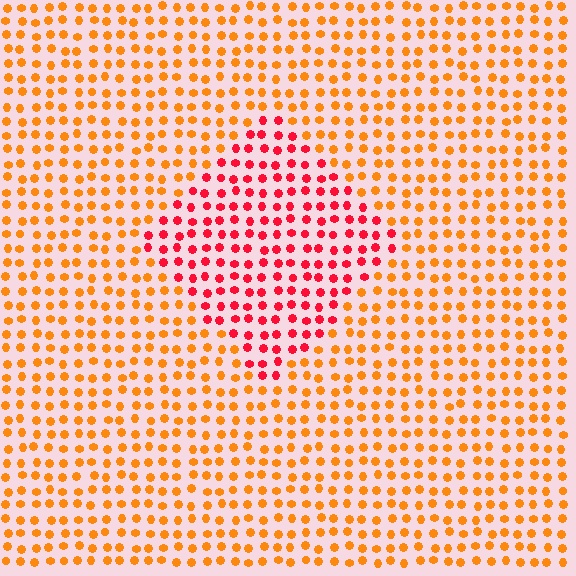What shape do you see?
I see a diamond.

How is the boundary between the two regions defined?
The boundary is defined purely by a slight shift in hue (about 41 degrees). Spacing, size, and orientation are identical on both sides.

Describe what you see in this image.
The image is filled with small orange elements in a uniform arrangement. A diamond-shaped region is visible where the elements are tinted to a slightly different hue, forming a subtle color boundary.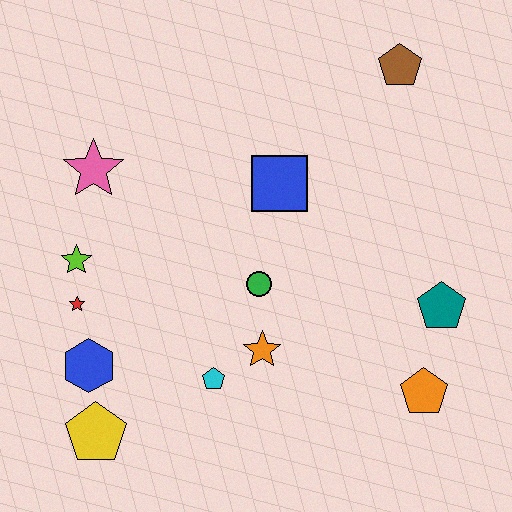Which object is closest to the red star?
The lime star is closest to the red star.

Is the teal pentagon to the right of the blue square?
Yes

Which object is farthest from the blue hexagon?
The brown pentagon is farthest from the blue hexagon.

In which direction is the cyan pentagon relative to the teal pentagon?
The cyan pentagon is to the left of the teal pentagon.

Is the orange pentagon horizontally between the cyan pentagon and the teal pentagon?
Yes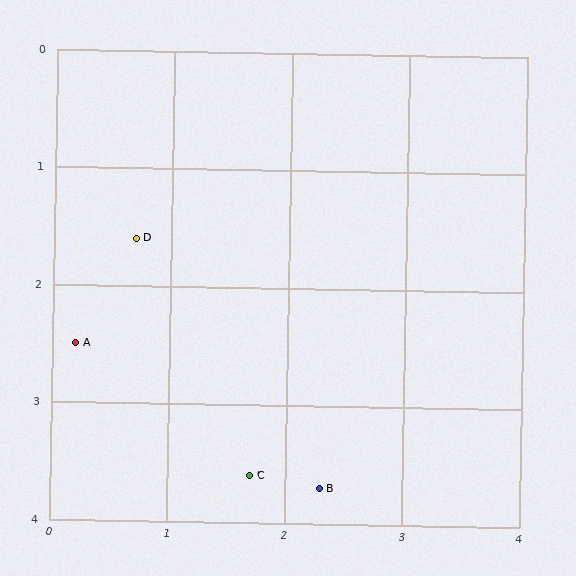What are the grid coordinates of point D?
Point D is at approximately (0.7, 1.6).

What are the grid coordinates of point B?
Point B is at approximately (2.3, 3.7).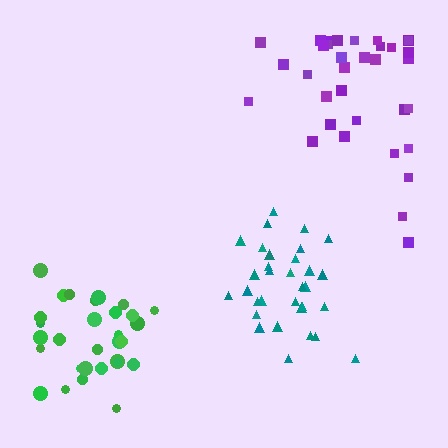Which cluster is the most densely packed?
Green.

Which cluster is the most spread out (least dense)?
Purple.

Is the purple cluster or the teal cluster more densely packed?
Teal.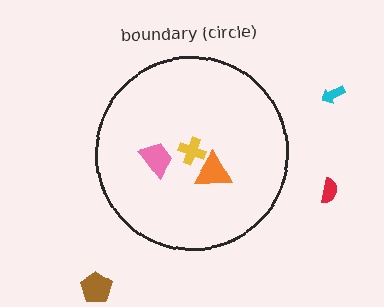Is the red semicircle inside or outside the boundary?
Outside.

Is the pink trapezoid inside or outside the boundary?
Inside.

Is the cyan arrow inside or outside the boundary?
Outside.